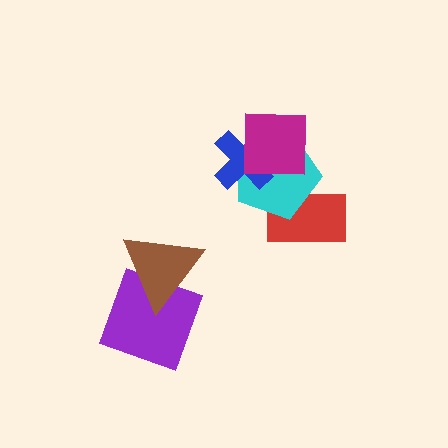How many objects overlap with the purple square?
1 object overlaps with the purple square.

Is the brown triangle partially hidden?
No, no other shape covers it.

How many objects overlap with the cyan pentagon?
3 objects overlap with the cyan pentagon.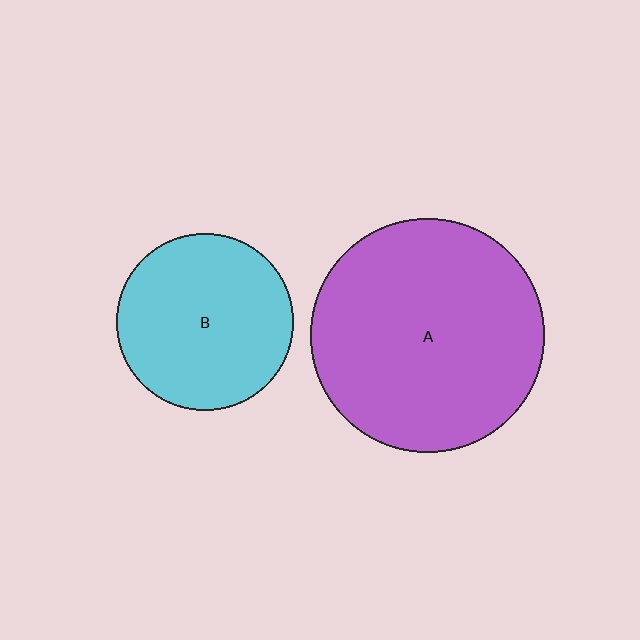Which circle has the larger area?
Circle A (purple).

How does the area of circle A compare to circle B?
Approximately 1.7 times.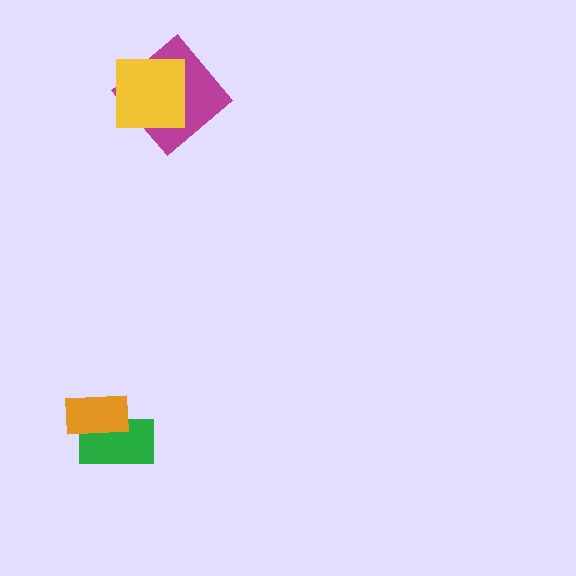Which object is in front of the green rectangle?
The orange rectangle is in front of the green rectangle.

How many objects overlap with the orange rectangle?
1 object overlaps with the orange rectangle.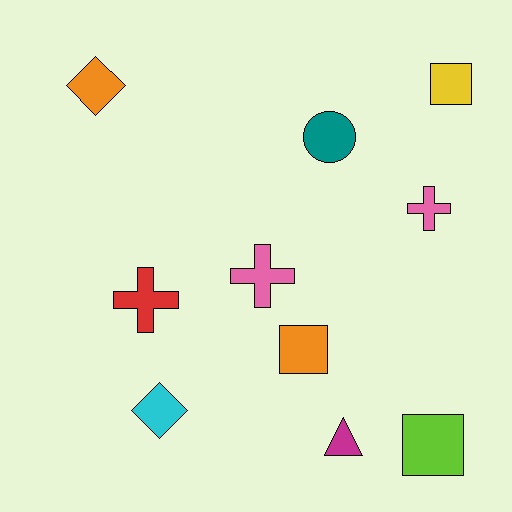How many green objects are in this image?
There are no green objects.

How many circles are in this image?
There is 1 circle.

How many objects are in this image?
There are 10 objects.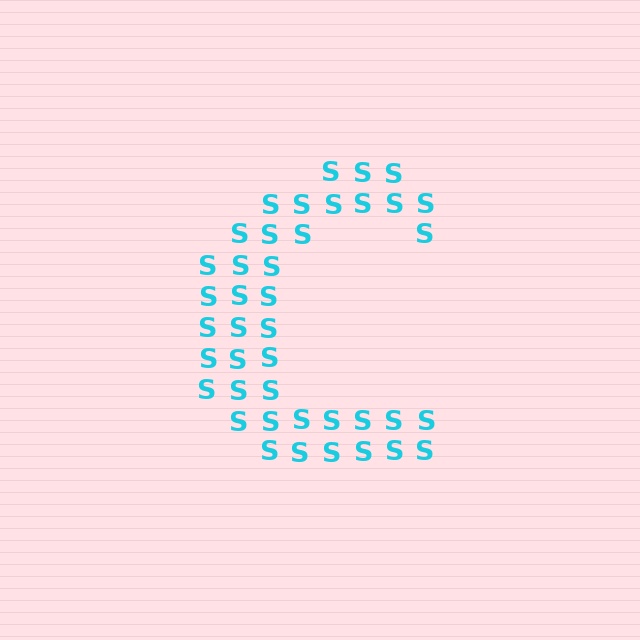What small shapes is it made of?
It is made of small letter S's.